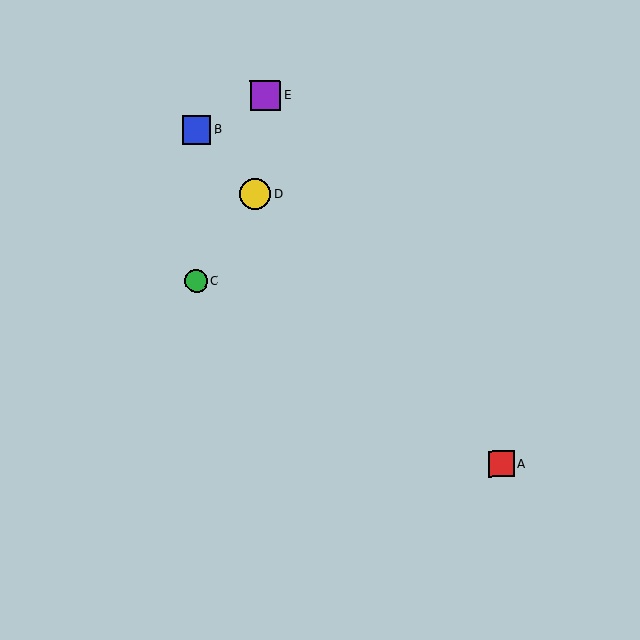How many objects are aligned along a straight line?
3 objects (A, B, D) are aligned along a straight line.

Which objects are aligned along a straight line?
Objects A, B, D are aligned along a straight line.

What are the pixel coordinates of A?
Object A is at (502, 464).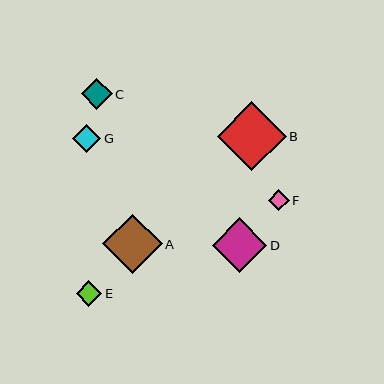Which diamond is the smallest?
Diamond F is the smallest with a size of approximately 21 pixels.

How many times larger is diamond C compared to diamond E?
Diamond C is approximately 1.2 times the size of diamond E.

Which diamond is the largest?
Diamond B is the largest with a size of approximately 69 pixels.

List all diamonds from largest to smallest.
From largest to smallest: B, A, D, C, G, E, F.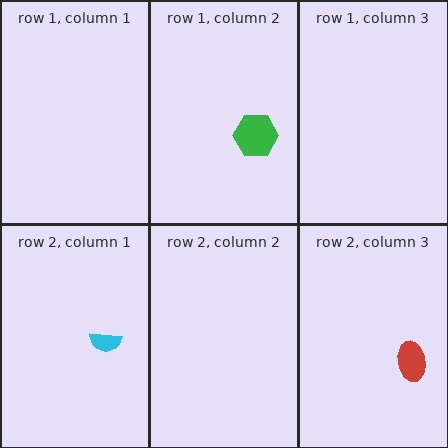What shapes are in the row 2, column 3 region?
The red ellipse.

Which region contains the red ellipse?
The row 2, column 3 region.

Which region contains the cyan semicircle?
The row 2, column 1 region.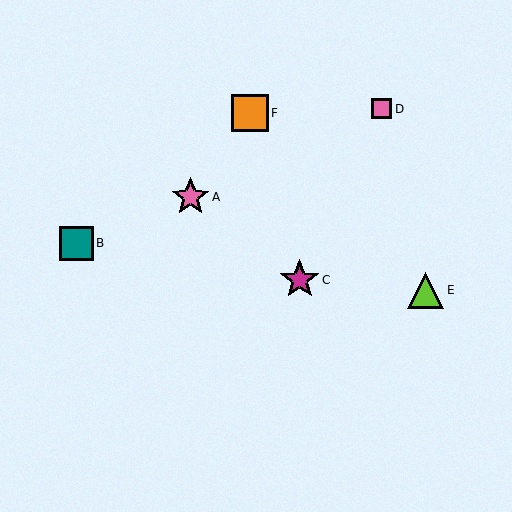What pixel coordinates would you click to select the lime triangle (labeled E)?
Click at (426, 290) to select the lime triangle E.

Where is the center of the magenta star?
The center of the magenta star is at (300, 280).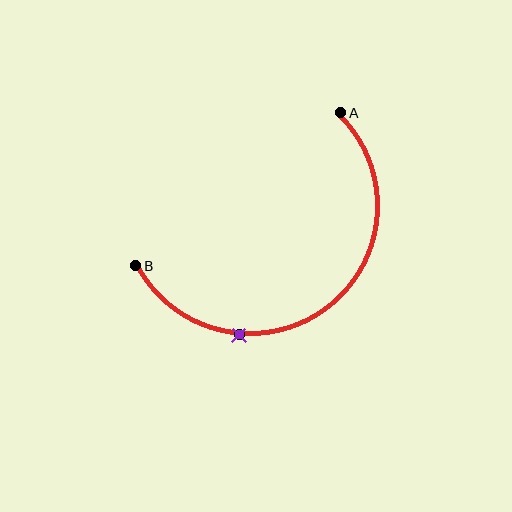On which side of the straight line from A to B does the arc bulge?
The arc bulges below and to the right of the straight line connecting A and B.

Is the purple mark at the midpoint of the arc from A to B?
No. The purple mark lies on the arc but is closer to endpoint B. The arc midpoint would be at the point on the curve equidistant along the arc from both A and B.